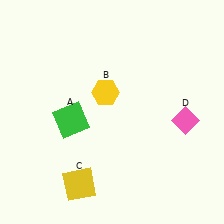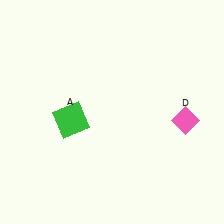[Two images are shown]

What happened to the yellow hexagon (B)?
The yellow hexagon (B) was removed in Image 2. It was in the top-left area of Image 1.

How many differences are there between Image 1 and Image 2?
There are 2 differences between the two images.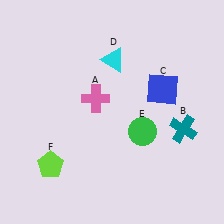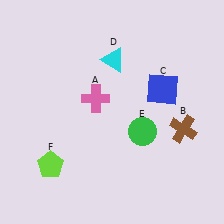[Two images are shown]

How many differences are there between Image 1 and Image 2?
There is 1 difference between the two images.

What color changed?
The cross (B) changed from teal in Image 1 to brown in Image 2.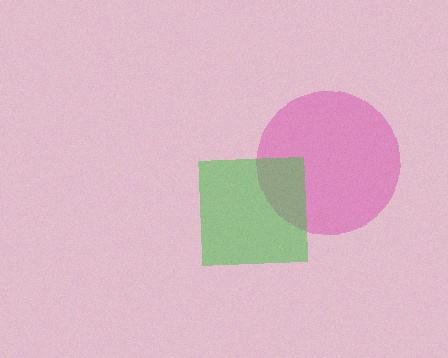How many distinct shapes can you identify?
There are 2 distinct shapes: a pink circle, a green square.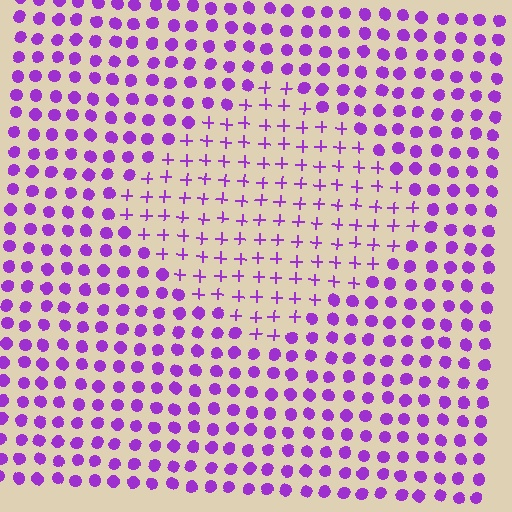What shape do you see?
I see a diamond.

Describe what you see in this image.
The image is filled with small purple elements arranged in a uniform grid. A diamond-shaped region contains plus signs, while the surrounding area contains circles. The boundary is defined purely by the change in element shape.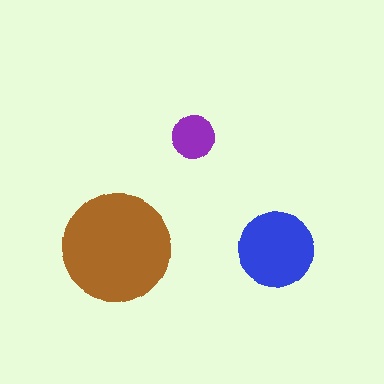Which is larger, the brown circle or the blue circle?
The brown one.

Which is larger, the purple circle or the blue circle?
The blue one.